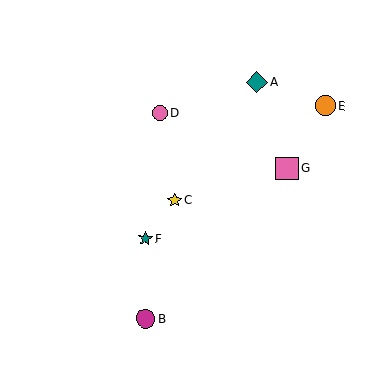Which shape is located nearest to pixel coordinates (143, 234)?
The teal star (labeled F) at (145, 238) is nearest to that location.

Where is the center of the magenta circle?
The center of the magenta circle is at (145, 319).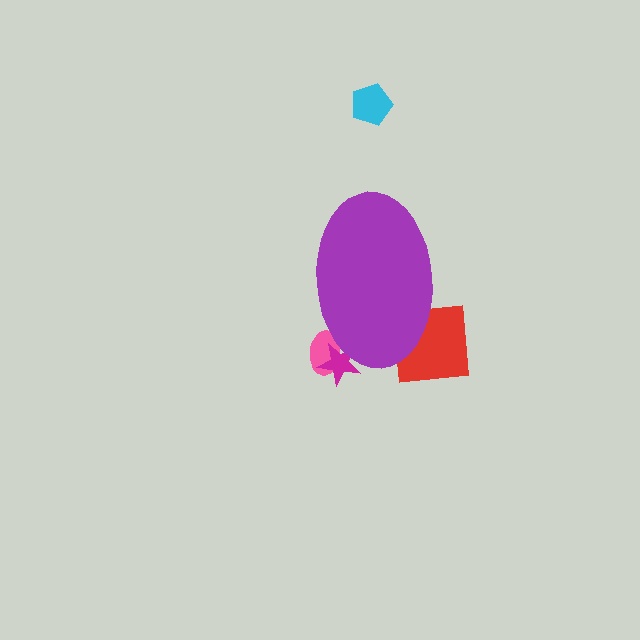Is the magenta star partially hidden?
Yes, the magenta star is partially hidden behind the purple ellipse.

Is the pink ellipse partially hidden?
Yes, the pink ellipse is partially hidden behind the purple ellipse.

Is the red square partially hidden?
Yes, the red square is partially hidden behind the purple ellipse.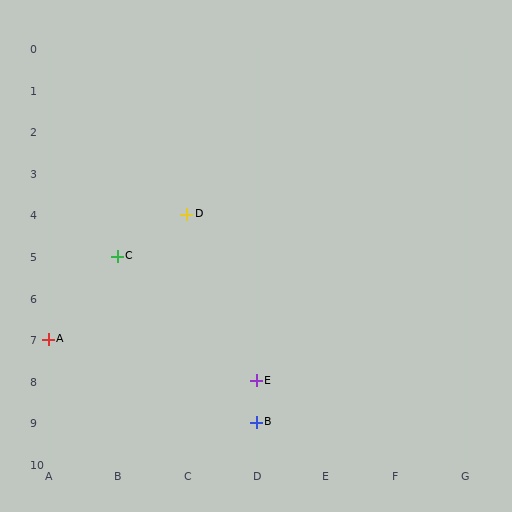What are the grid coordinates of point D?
Point D is at grid coordinates (C, 4).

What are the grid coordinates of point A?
Point A is at grid coordinates (A, 7).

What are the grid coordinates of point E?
Point E is at grid coordinates (D, 8).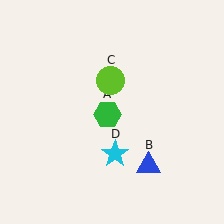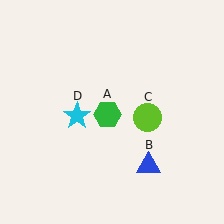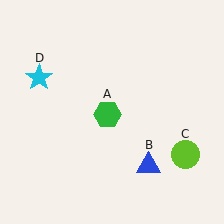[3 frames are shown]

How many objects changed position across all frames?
2 objects changed position: lime circle (object C), cyan star (object D).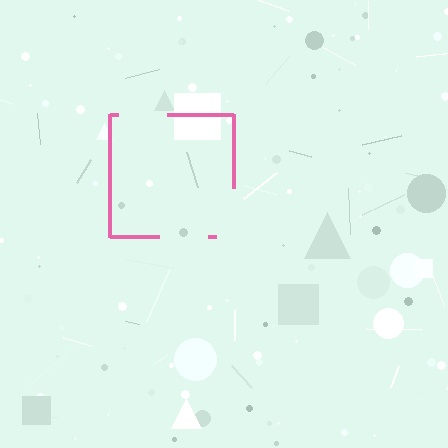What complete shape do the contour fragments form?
The contour fragments form a square.